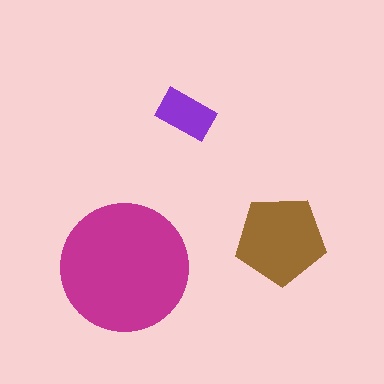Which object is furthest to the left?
The magenta circle is leftmost.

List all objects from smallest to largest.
The purple rectangle, the brown pentagon, the magenta circle.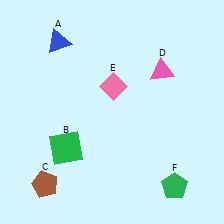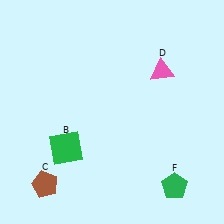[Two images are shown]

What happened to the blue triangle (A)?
The blue triangle (A) was removed in Image 2. It was in the top-left area of Image 1.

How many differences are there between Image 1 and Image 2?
There are 2 differences between the two images.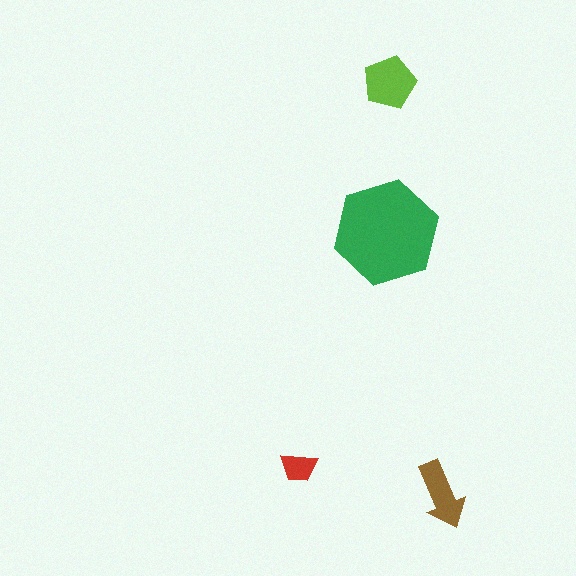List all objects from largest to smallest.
The green hexagon, the lime pentagon, the brown arrow, the red trapezoid.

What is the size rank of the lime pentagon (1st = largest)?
2nd.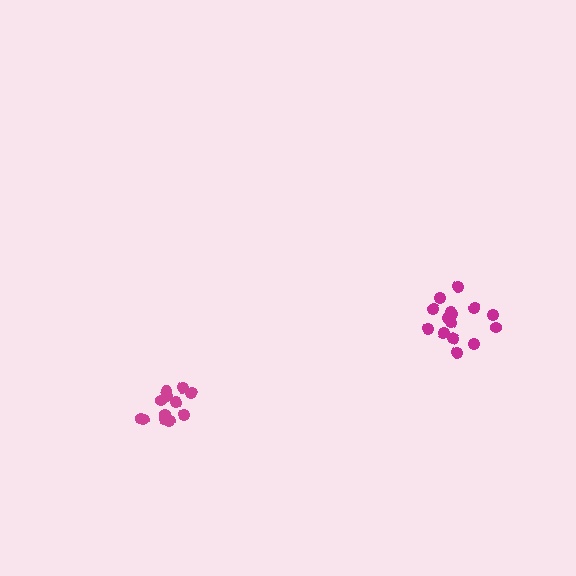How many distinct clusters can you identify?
There are 2 distinct clusters.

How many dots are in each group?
Group 1: 12 dots, Group 2: 15 dots (27 total).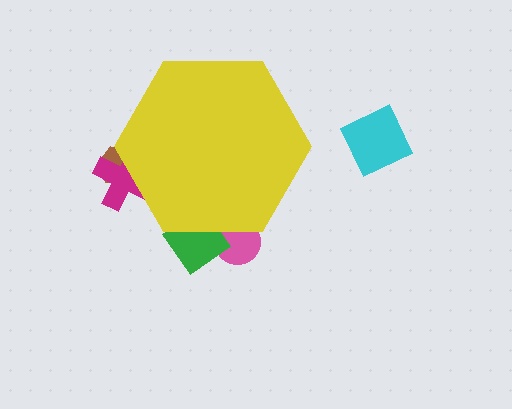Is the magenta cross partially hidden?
Yes, the magenta cross is partially hidden behind the yellow hexagon.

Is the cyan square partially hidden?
No, the cyan square is fully visible.